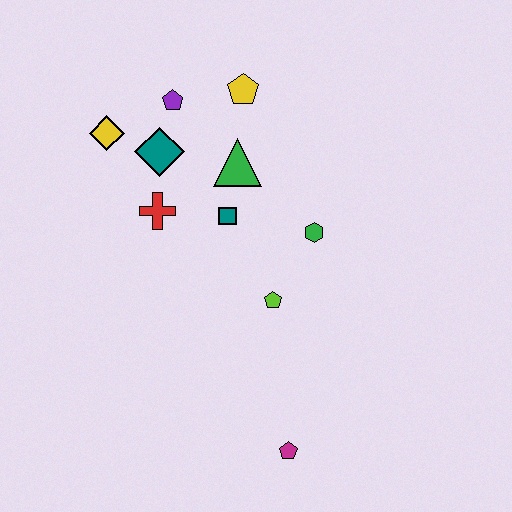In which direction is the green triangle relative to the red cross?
The green triangle is to the right of the red cross.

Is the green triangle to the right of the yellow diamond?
Yes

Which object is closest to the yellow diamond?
The teal diamond is closest to the yellow diamond.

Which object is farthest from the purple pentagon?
The magenta pentagon is farthest from the purple pentagon.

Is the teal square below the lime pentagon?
No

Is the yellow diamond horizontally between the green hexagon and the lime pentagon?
No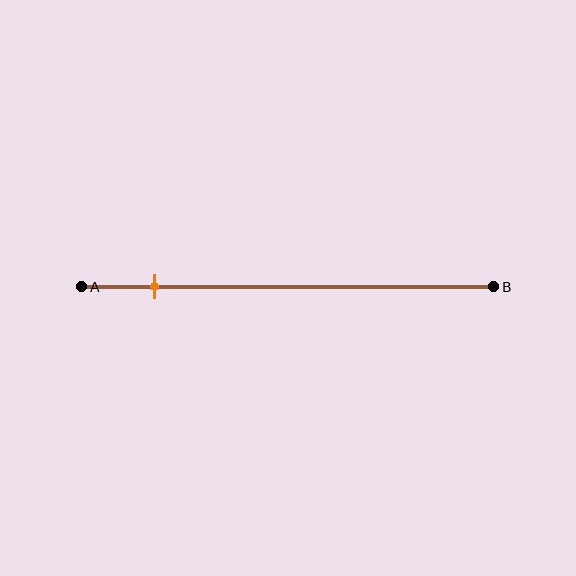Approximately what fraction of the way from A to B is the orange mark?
The orange mark is approximately 20% of the way from A to B.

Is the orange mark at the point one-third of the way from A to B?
No, the mark is at about 20% from A, not at the 33% one-third point.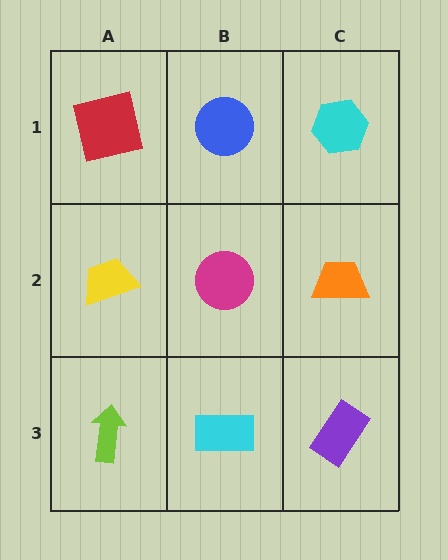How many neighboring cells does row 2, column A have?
3.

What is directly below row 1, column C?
An orange trapezoid.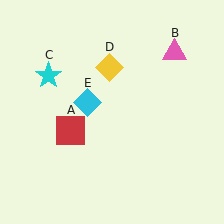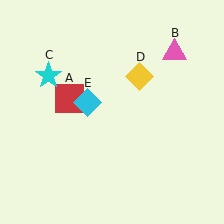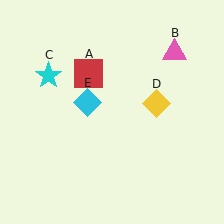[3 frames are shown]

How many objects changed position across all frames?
2 objects changed position: red square (object A), yellow diamond (object D).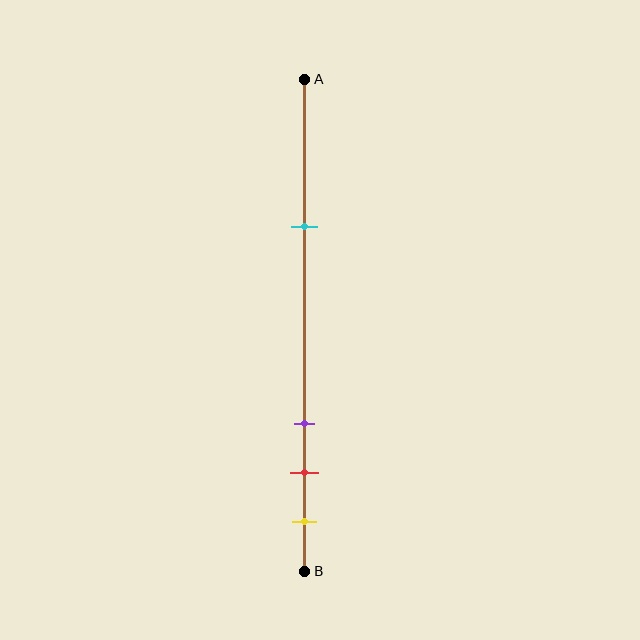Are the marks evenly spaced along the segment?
No, the marks are not evenly spaced.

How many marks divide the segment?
There are 4 marks dividing the segment.